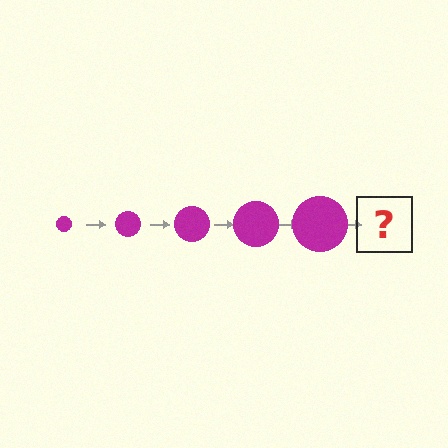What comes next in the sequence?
The next element should be a magenta circle, larger than the previous one.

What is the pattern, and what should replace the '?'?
The pattern is that the circle gets progressively larger each step. The '?' should be a magenta circle, larger than the previous one.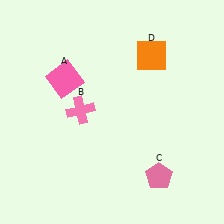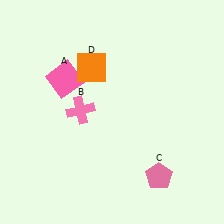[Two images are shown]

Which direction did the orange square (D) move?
The orange square (D) moved left.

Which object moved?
The orange square (D) moved left.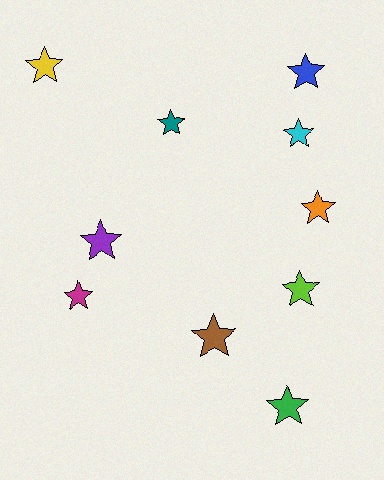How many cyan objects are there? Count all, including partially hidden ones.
There is 1 cyan object.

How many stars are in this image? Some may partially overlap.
There are 10 stars.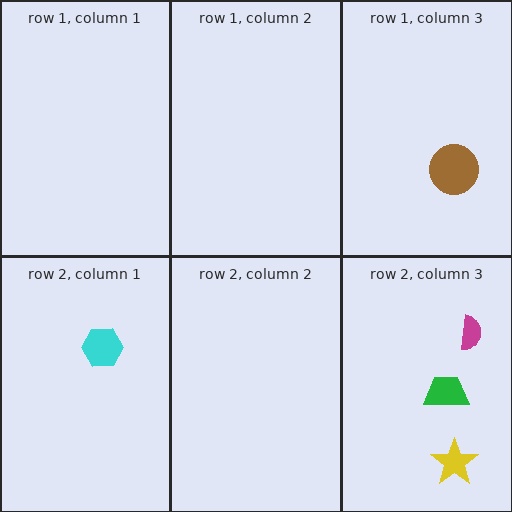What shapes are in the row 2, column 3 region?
The magenta semicircle, the green trapezoid, the yellow star.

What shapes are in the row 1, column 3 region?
The brown circle.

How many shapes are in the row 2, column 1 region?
1.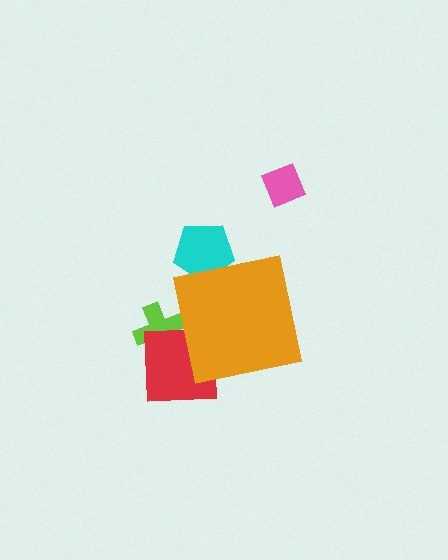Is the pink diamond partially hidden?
No, the pink diamond is fully visible.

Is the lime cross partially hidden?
Yes, the lime cross is partially hidden behind the orange square.